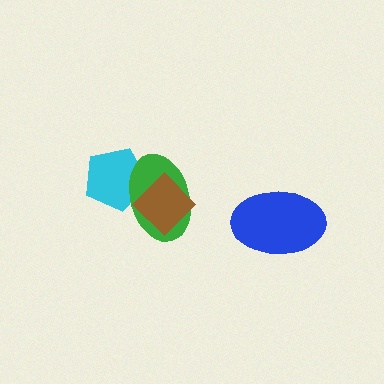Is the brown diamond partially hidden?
No, no other shape covers it.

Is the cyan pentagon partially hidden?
Yes, it is partially covered by another shape.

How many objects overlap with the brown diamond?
2 objects overlap with the brown diamond.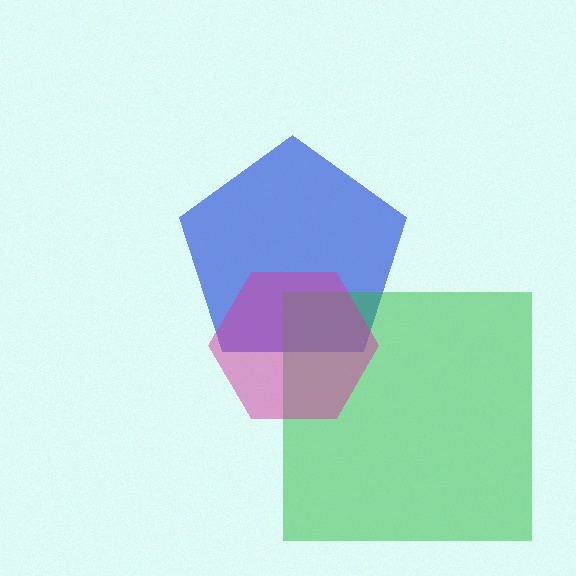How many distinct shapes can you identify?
There are 3 distinct shapes: a blue pentagon, a green square, a magenta hexagon.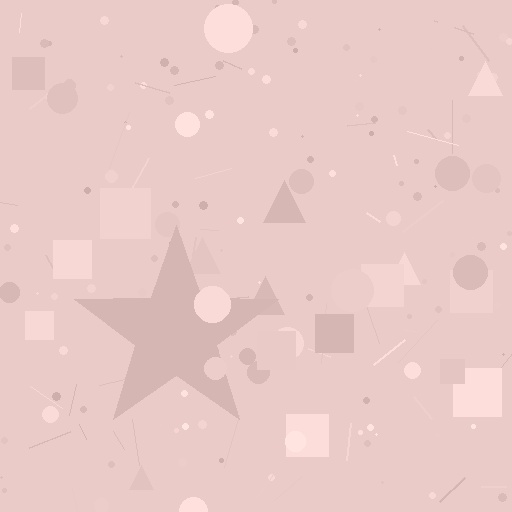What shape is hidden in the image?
A star is hidden in the image.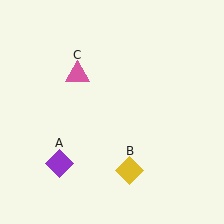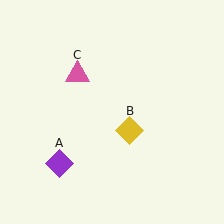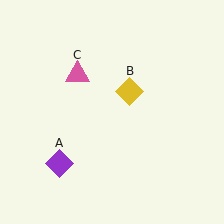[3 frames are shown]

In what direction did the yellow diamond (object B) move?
The yellow diamond (object B) moved up.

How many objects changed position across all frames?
1 object changed position: yellow diamond (object B).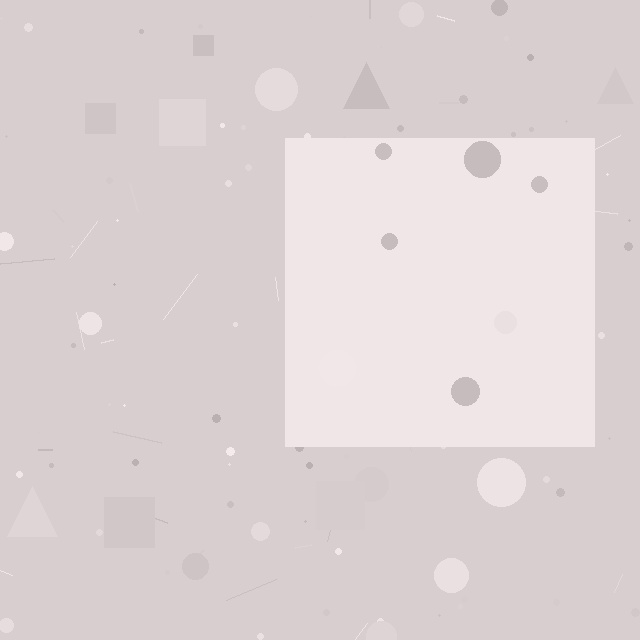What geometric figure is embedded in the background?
A square is embedded in the background.